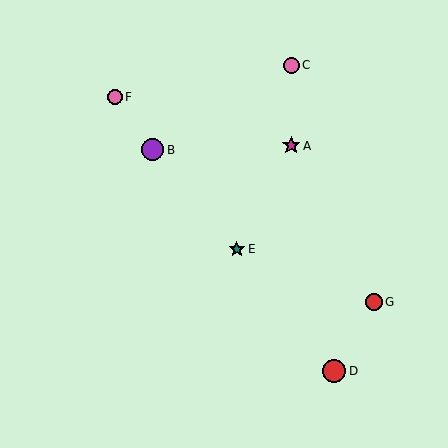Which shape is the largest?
The red circle (labeled D) is the largest.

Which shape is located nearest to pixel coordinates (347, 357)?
The red circle (labeled D) at (334, 371) is nearest to that location.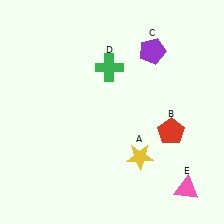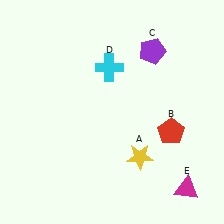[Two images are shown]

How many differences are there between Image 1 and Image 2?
There are 2 differences between the two images.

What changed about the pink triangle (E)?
In Image 1, E is pink. In Image 2, it changed to magenta.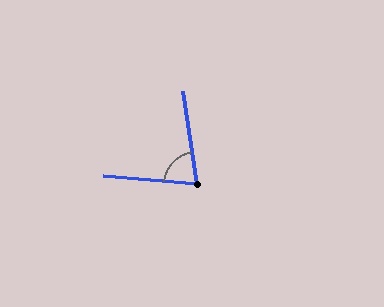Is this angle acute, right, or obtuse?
It is acute.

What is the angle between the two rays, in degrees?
Approximately 76 degrees.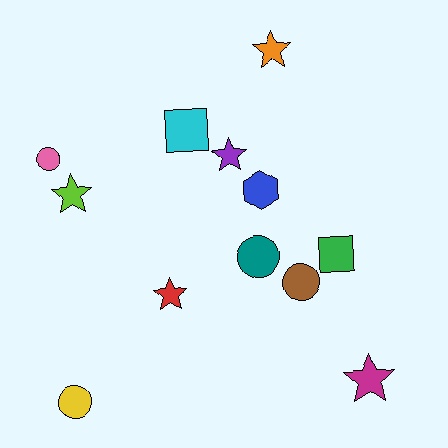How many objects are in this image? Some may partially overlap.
There are 12 objects.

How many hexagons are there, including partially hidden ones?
There is 1 hexagon.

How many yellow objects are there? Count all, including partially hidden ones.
There is 1 yellow object.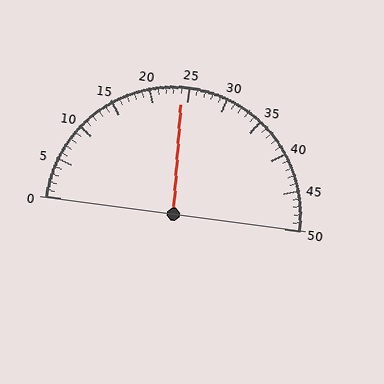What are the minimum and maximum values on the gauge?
The gauge ranges from 0 to 50.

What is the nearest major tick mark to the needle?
The nearest major tick mark is 25.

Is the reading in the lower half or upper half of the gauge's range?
The reading is in the lower half of the range (0 to 50).